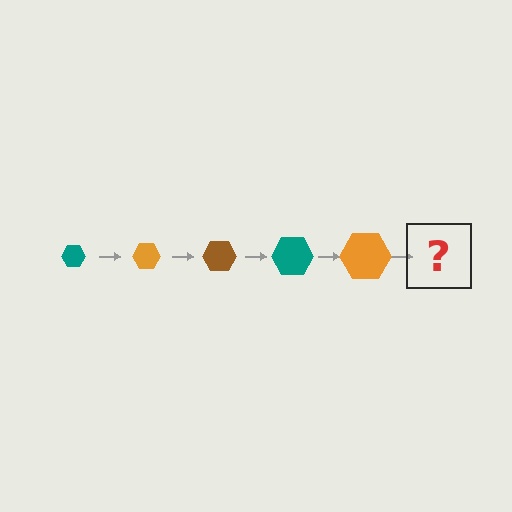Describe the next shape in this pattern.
It should be a brown hexagon, larger than the previous one.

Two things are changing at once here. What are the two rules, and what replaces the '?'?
The two rules are that the hexagon grows larger each step and the color cycles through teal, orange, and brown. The '?' should be a brown hexagon, larger than the previous one.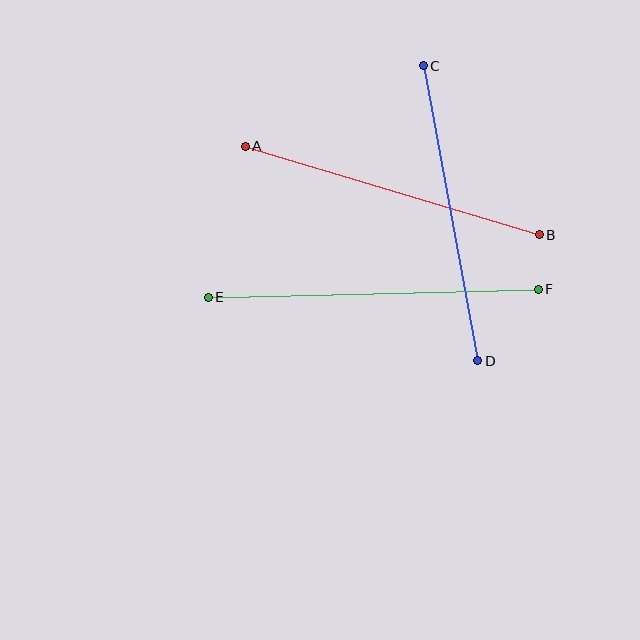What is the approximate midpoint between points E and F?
The midpoint is at approximately (373, 293) pixels.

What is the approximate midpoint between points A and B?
The midpoint is at approximately (392, 191) pixels.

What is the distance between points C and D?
The distance is approximately 300 pixels.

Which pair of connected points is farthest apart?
Points E and F are farthest apart.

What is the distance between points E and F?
The distance is approximately 330 pixels.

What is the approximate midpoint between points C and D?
The midpoint is at approximately (451, 213) pixels.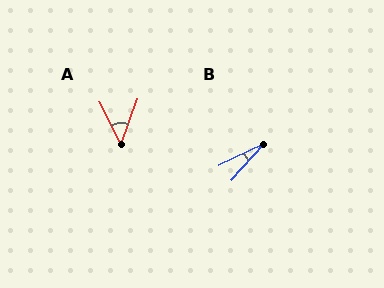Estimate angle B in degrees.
Approximately 22 degrees.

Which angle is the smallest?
B, at approximately 22 degrees.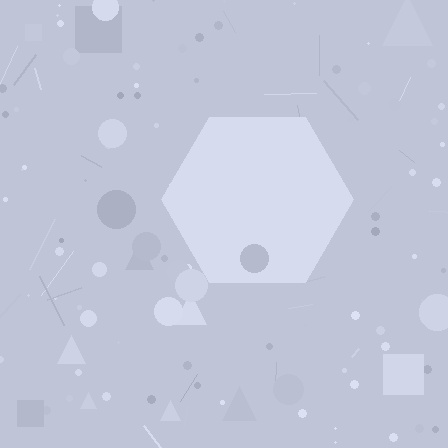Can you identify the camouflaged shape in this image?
The camouflaged shape is a hexagon.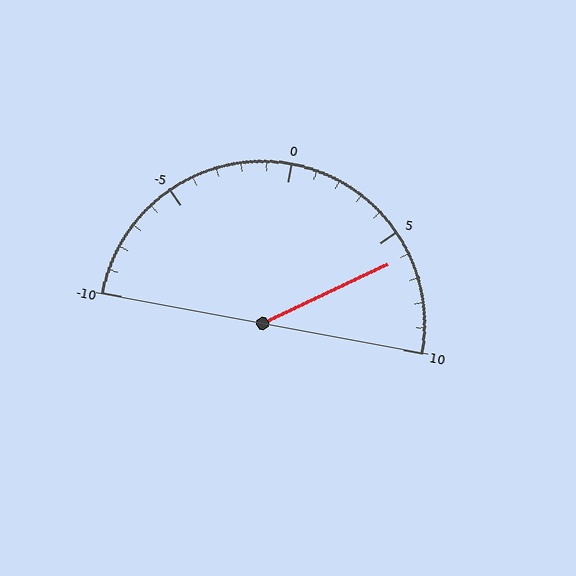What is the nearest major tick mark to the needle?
The nearest major tick mark is 5.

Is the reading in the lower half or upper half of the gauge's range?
The reading is in the upper half of the range (-10 to 10).